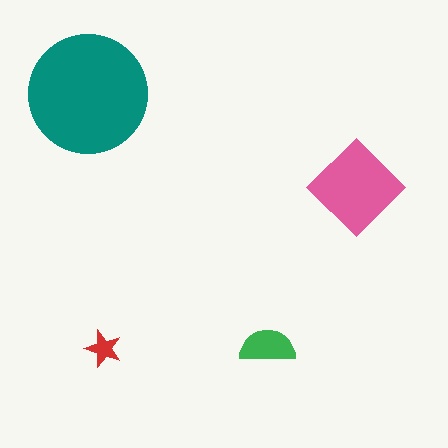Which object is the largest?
The teal circle.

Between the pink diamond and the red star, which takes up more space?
The pink diamond.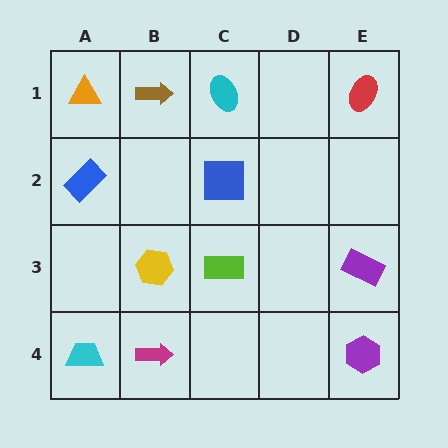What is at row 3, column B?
A yellow hexagon.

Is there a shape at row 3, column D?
No, that cell is empty.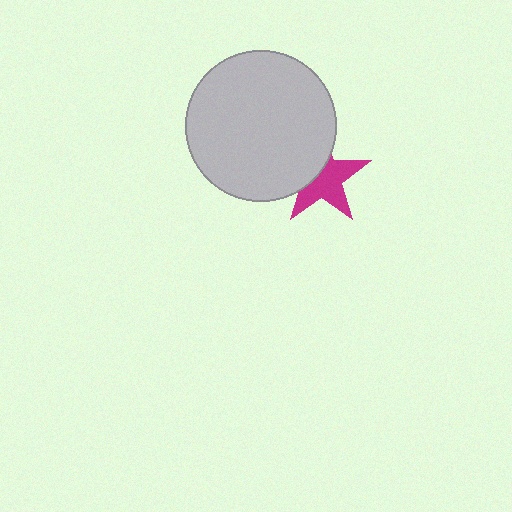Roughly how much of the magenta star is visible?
About half of it is visible (roughly 60%).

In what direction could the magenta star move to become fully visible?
The magenta star could move toward the lower-right. That would shift it out from behind the light gray circle entirely.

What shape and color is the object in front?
The object in front is a light gray circle.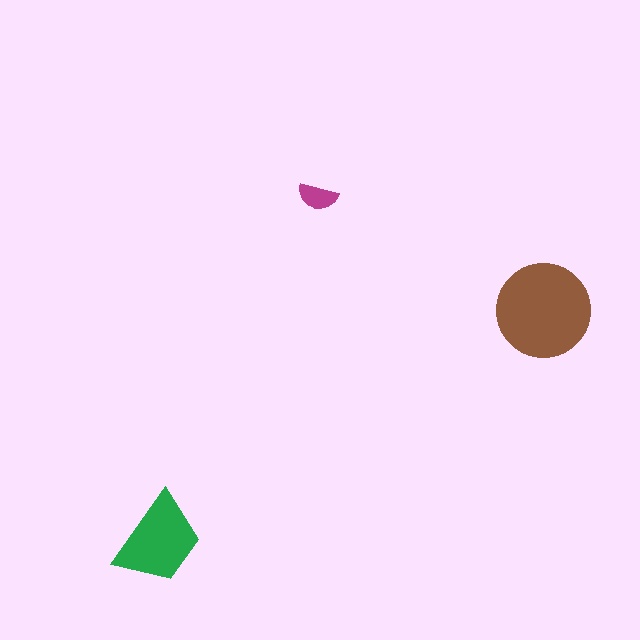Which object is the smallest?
The magenta semicircle.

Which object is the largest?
The brown circle.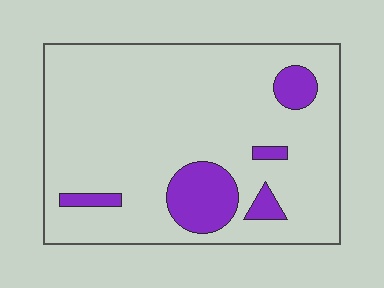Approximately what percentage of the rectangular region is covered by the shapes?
Approximately 15%.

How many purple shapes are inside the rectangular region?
5.